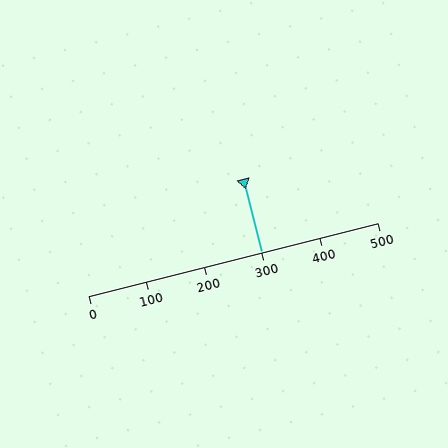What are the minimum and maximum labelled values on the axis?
The axis runs from 0 to 500.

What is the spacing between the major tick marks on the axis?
The major ticks are spaced 100 apart.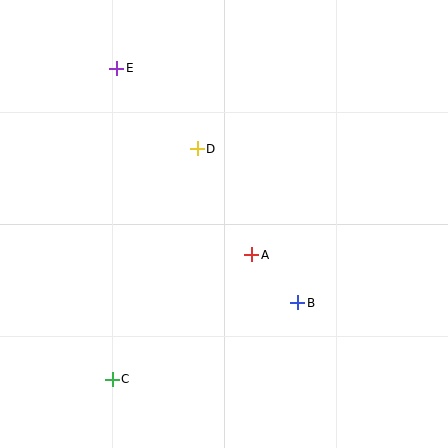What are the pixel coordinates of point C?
Point C is at (112, 379).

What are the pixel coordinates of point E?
Point E is at (117, 68).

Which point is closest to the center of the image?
Point A at (252, 255) is closest to the center.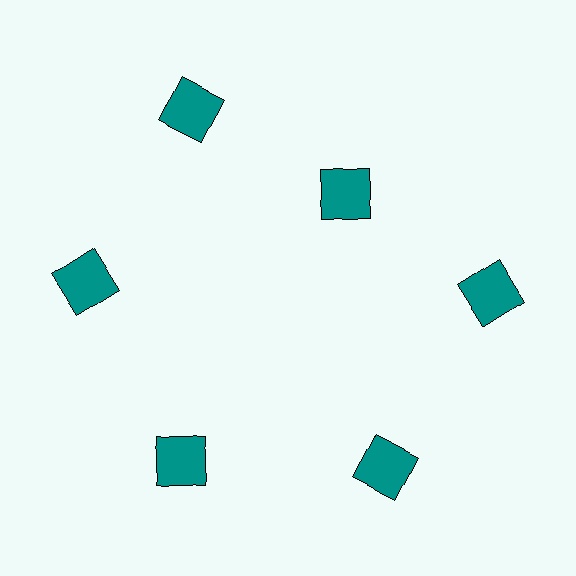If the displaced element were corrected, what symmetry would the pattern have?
It would have 6-fold rotational symmetry — the pattern would map onto itself every 60 degrees.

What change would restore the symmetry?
The symmetry would be restored by moving it outward, back onto the ring so that all 6 squares sit at equal angles and equal distance from the center.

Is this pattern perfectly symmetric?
No. The 6 teal squares are arranged in a ring, but one element near the 1 o'clock position is pulled inward toward the center, breaking the 6-fold rotational symmetry.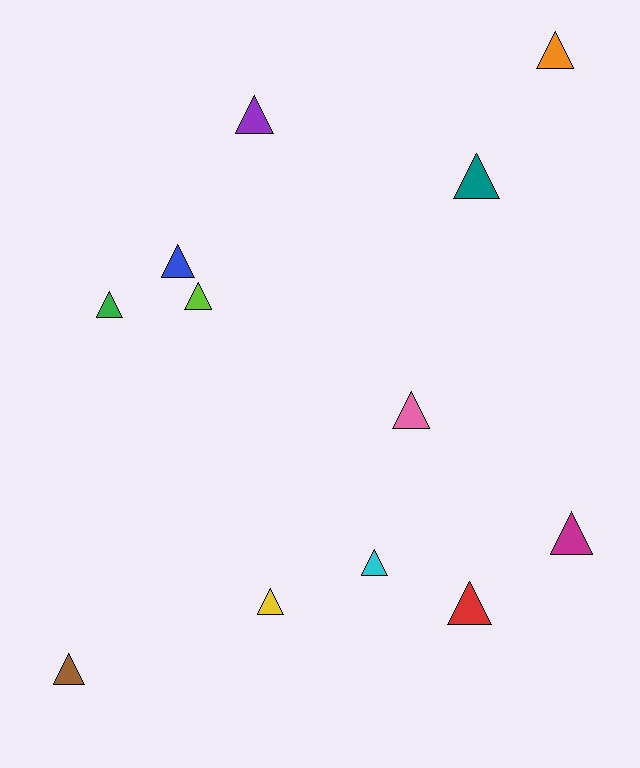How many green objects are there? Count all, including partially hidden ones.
There is 1 green object.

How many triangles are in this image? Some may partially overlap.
There are 12 triangles.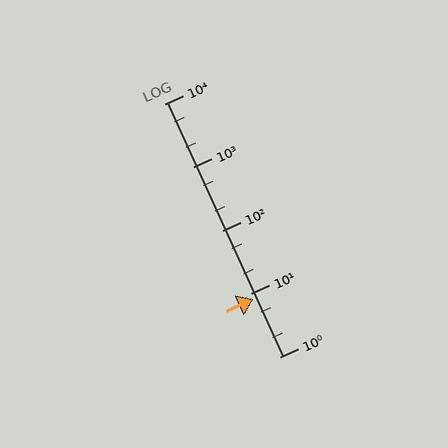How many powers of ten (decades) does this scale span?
The scale spans 4 decades, from 1 to 10000.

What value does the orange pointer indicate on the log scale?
The pointer indicates approximately 8.3.